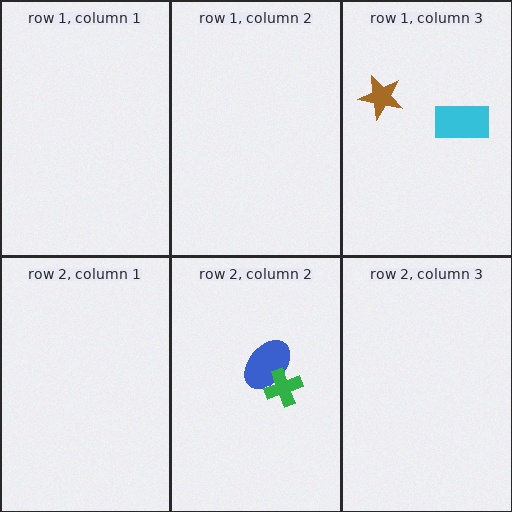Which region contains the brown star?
The row 1, column 3 region.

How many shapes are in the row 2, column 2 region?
2.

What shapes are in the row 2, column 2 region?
The blue ellipse, the green cross.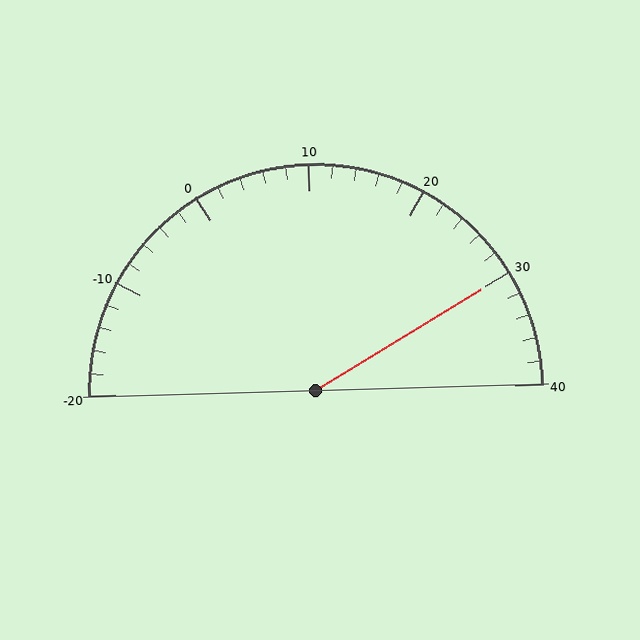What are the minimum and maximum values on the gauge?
The gauge ranges from -20 to 40.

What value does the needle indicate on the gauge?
The needle indicates approximately 30.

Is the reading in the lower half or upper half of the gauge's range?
The reading is in the upper half of the range (-20 to 40).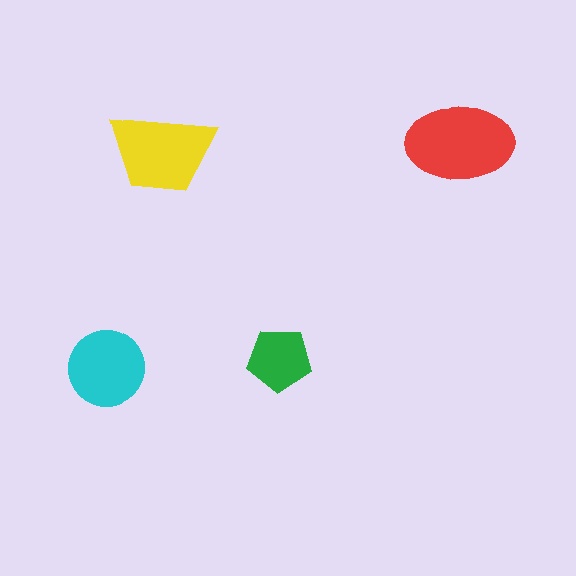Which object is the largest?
The red ellipse.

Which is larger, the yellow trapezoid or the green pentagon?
The yellow trapezoid.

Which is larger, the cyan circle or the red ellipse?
The red ellipse.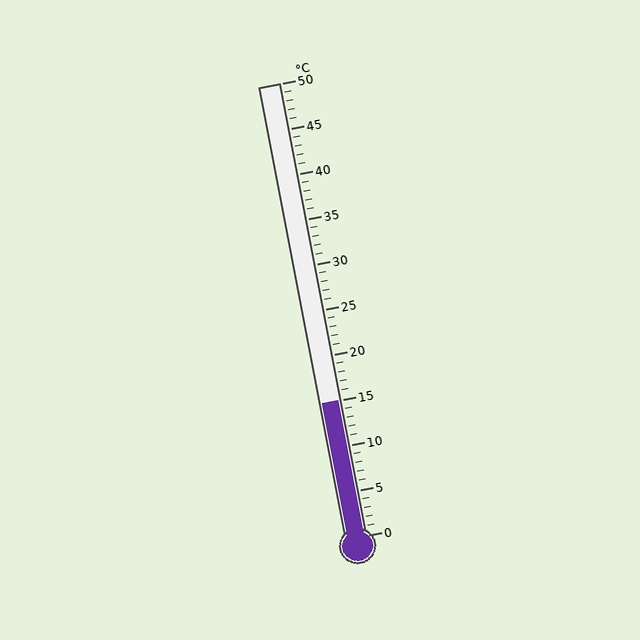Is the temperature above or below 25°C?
The temperature is below 25°C.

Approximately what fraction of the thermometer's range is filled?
The thermometer is filled to approximately 30% of its range.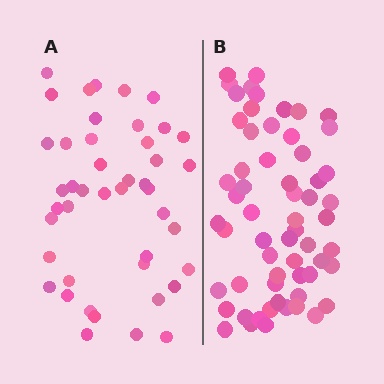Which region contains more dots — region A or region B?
Region B (the right region) has more dots.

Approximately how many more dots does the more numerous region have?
Region B has approximately 15 more dots than region A.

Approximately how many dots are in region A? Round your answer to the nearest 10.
About 40 dots. (The exact count is 44, which rounds to 40.)